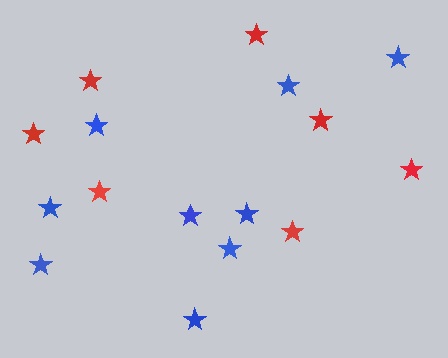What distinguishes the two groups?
There are 2 groups: one group of red stars (7) and one group of blue stars (9).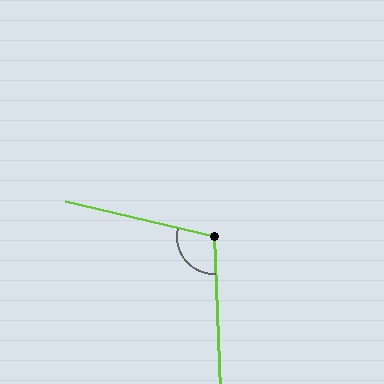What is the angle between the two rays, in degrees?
Approximately 106 degrees.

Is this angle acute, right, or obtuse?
It is obtuse.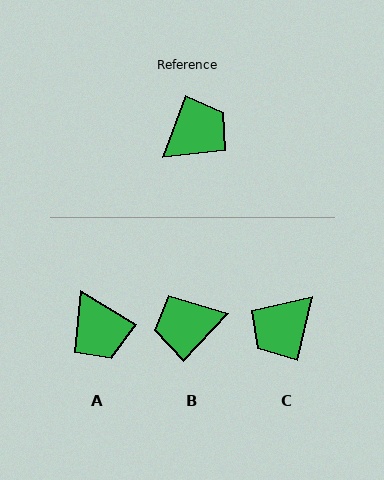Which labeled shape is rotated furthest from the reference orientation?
C, about 173 degrees away.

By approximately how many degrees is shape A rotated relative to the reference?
Approximately 102 degrees clockwise.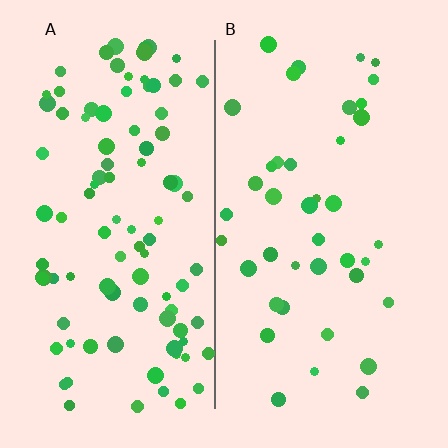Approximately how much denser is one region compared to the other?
Approximately 2.3× — region A over region B.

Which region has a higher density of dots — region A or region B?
A (the left).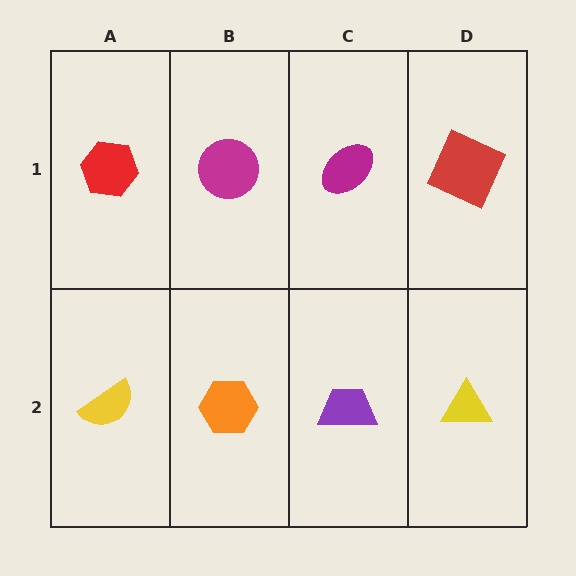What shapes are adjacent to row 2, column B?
A magenta circle (row 1, column B), a yellow semicircle (row 2, column A), a purple trapezoid (row 2, column C).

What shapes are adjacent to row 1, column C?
A purple trapezoid (row 2, column C), a magenta circle (row 1, column B), a red square (row 1, column D).